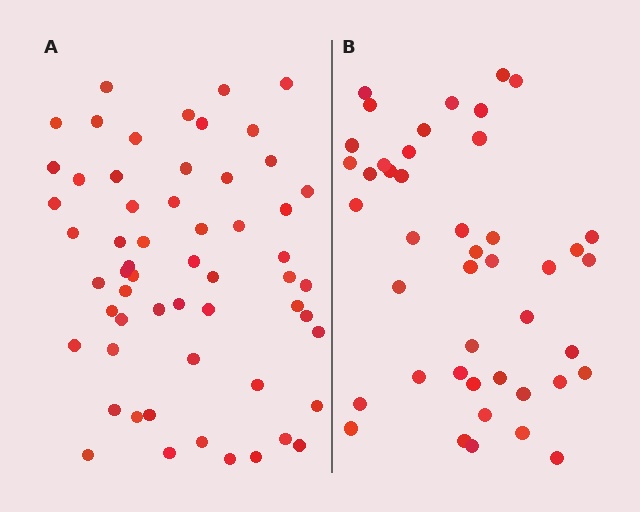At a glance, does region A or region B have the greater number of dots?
Region A (the left region) has more dots.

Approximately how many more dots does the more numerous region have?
Region A has approximately 15 more dots than region B.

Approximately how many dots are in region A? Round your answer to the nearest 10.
About 60 dots. (The exact count is 58, which rounds to 60.)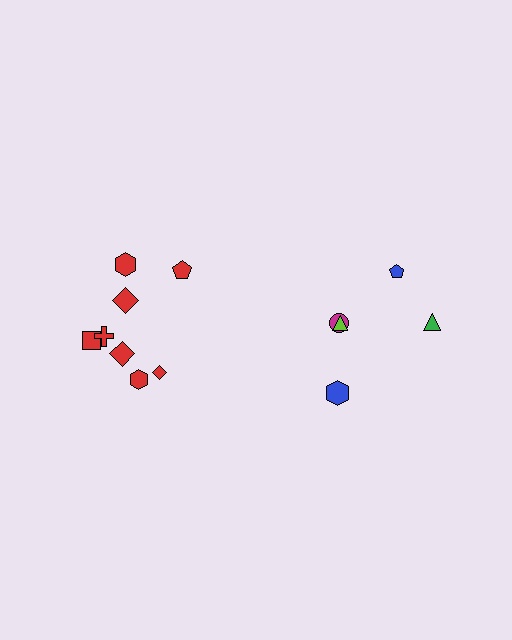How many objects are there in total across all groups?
There are 13 objects.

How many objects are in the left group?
There are 8 objects.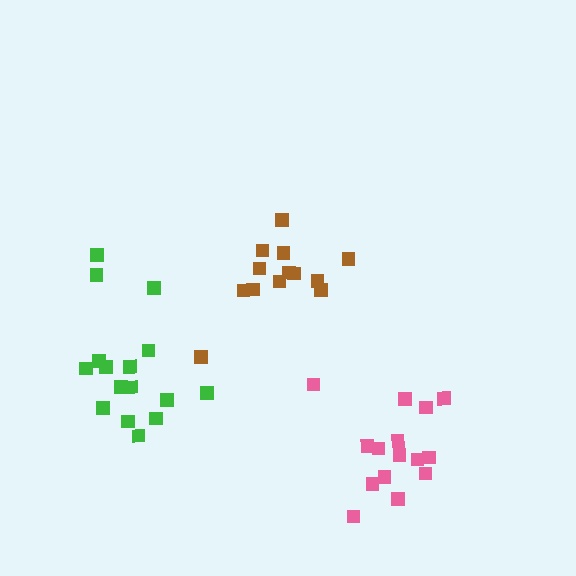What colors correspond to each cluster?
The clusters are colored: brown, green, pink.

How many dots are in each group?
Group 1: 13 dots, Group 2: 17 dots, Group 3: 15 dots (45 total).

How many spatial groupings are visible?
There are 3 spatial groupings.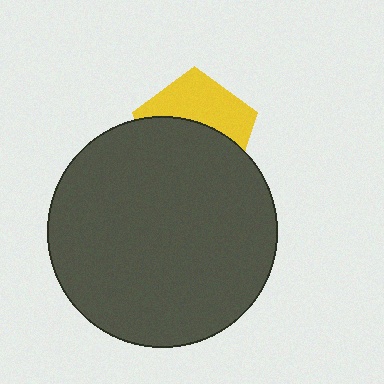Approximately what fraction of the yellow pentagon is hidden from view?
Roughly 57% of the yellow pentagon is hidden behind the dark gray circle.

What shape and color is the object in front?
The object in front is a dark gray circle.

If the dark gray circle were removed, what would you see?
You would see the complete yellow pentagon.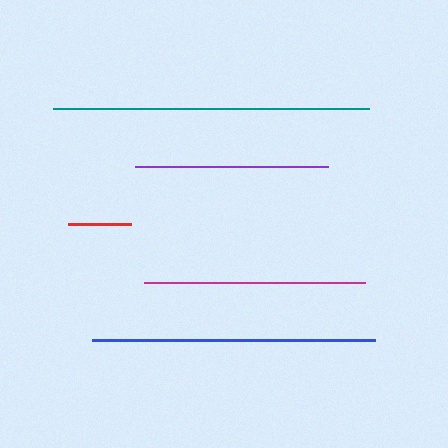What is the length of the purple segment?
The purple segment is approximately 193 pixels long.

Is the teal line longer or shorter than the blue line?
The teal line is longer than the blue line.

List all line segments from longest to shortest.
From longest to shortest: teal, blue, magenta, purple, red.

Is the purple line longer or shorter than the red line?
The purple line is longer than the red line.